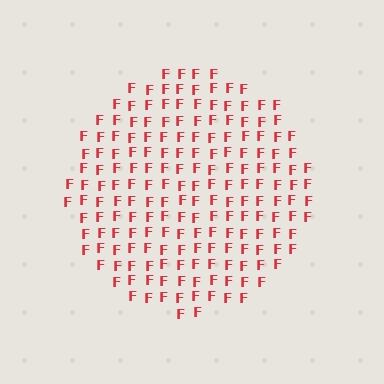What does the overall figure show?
The overall figure shows a circle.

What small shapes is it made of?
It is made of small letter F's.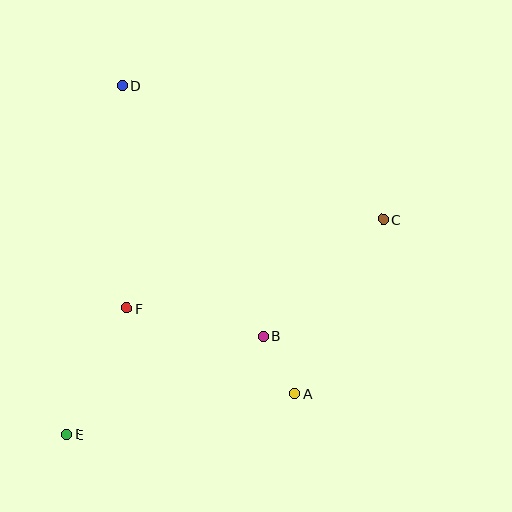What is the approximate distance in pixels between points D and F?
The distance between D and F is approximately 223 pixels.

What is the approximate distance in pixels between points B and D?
The distance between B and D is approximately 288 pixels.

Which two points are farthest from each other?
Points C and E are farthest from each other.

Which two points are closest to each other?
Points A and B are closest to each other.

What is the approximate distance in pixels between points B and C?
The distance between B and C is approximately 167 pixels.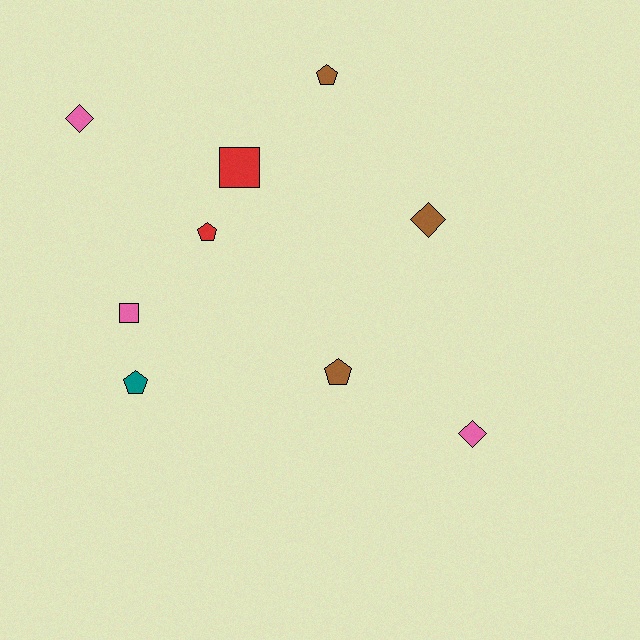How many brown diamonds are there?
There is 1 brown diamond.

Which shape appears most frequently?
Pentagon, with 4 objects.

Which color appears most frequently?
Pink, with 3 objects.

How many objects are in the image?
There are 9 objects.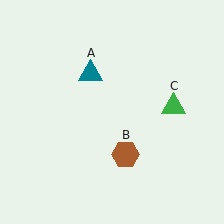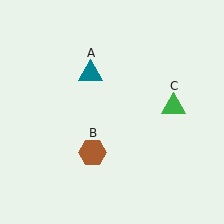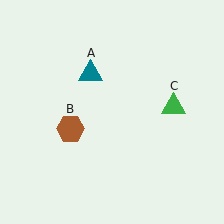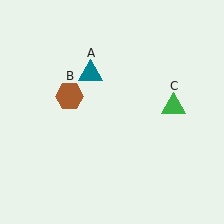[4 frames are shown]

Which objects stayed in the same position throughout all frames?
Teal triangle (object A) and green triangle (object C) remained stationary.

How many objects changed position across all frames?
1 object changed position: brown hexagon (object B).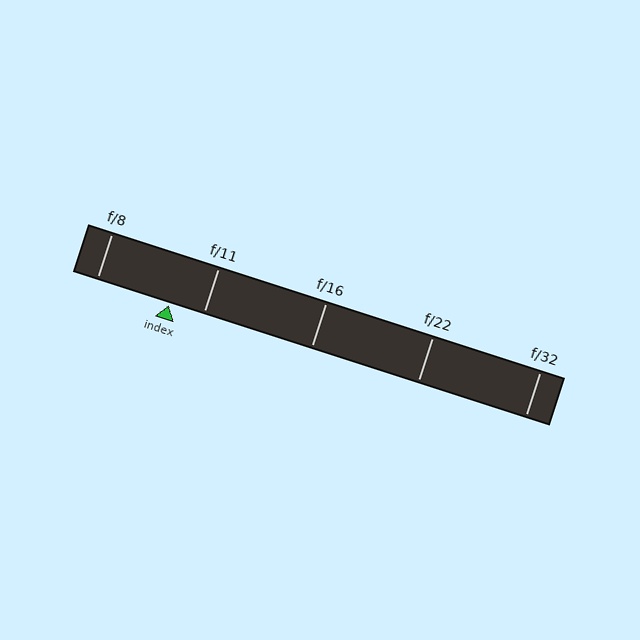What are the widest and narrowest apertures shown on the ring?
The widest aperture shown is f/8 and the narrowest is f/32.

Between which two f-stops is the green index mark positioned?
The index mark is between f/8 and f/11.